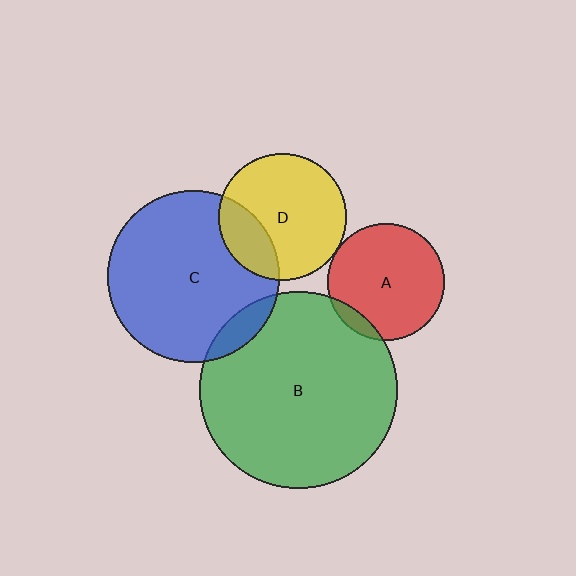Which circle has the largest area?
Circle B (green).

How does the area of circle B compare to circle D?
Approximately 2.4 times.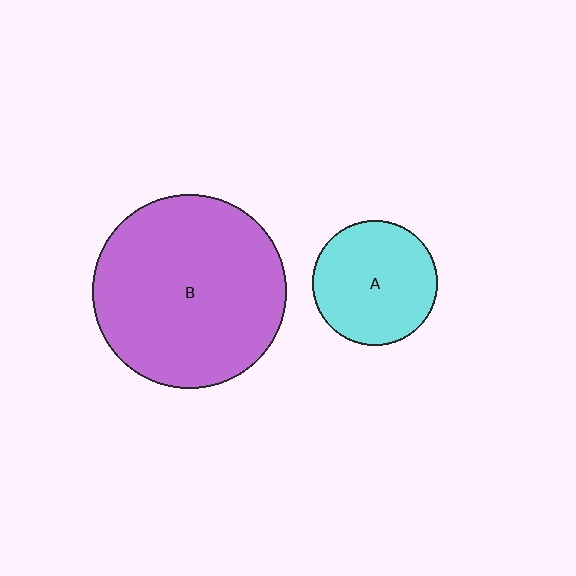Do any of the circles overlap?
No, none of the circles overlap.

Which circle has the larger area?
Circle B (purple).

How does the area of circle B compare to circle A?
Approximately 2.4 times.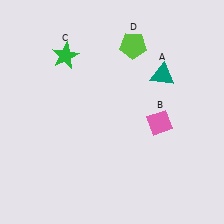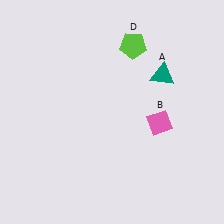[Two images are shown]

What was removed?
The green star (C) was removed in Image 2.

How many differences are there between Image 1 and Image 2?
There is 1 difference between the two images.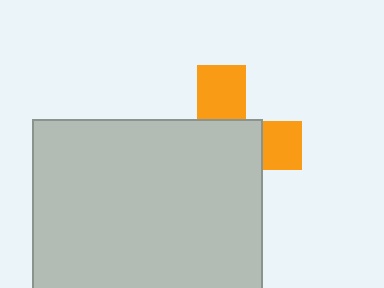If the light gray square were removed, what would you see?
You would see the complete orange cross.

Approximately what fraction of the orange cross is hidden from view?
Roughly 66% of the orange cross is hidden behind the light gray square.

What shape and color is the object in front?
The object in front is a light gray square.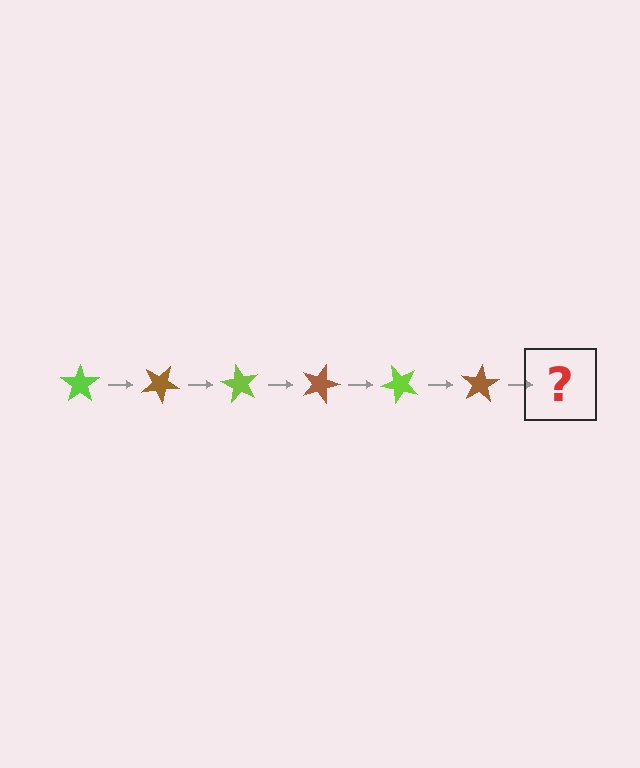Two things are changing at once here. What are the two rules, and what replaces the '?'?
The two rules are that it rotates 30 degrees each step and the color cycles through lime and brown. The '?' should be a lime star, rotated 180 degrees from the start.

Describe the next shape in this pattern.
It should be a lime star, rotated 180 degrees from the start.